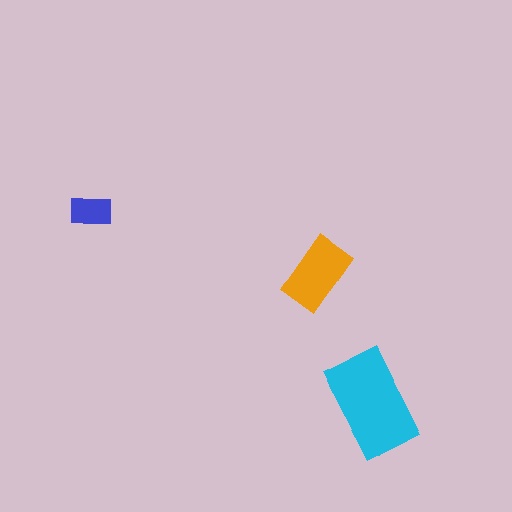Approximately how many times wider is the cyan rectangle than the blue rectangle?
About 2.5 times wider.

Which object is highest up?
The blue rectangle is topmost.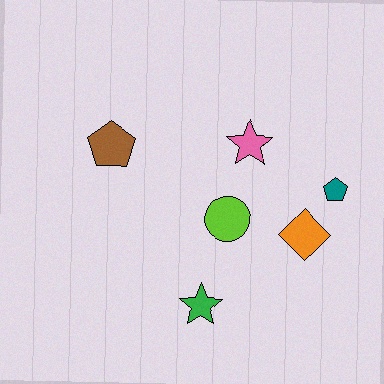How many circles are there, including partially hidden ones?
There is 1 circle.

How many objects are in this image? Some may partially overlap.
There are 6 objects.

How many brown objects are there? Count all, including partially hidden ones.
There is 1 brown object.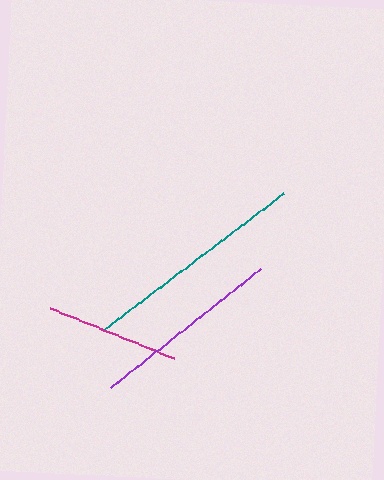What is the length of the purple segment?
The purple segment is approximately 191 pixels long.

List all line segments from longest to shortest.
From longest to shortest: teal, purple, magenta.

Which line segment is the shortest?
The magenta line is the shortest at approximately 134 pixels.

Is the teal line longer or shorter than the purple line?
The teal line is longer than the purple line.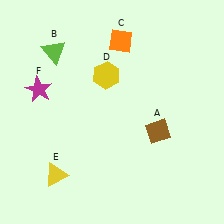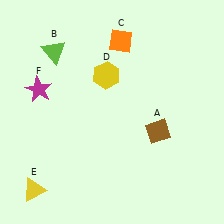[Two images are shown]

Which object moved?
The yellow triangle (E) moved left.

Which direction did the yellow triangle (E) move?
The yellow triangle (E) moved left.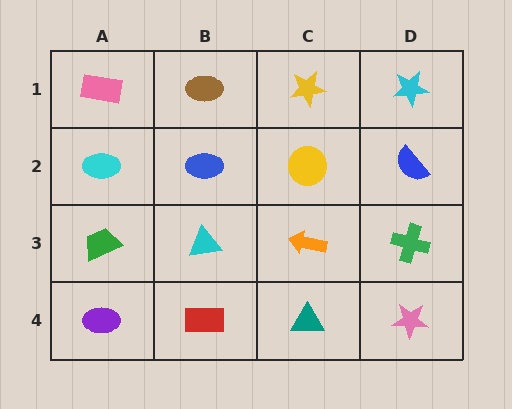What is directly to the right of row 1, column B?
A yellow star.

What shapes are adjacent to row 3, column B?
A blue ellipse (row 2, column B), a red rectangle (row 4, column B), a green trapezoid (row 3, column A), an orange arrow (row 3, column C).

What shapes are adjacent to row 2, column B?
A brown ellipse (row 1, column B), a cyan triangle (row 3, column B), a cyan ellipse (row 2, column A), a yellow circle (row 2, column C).